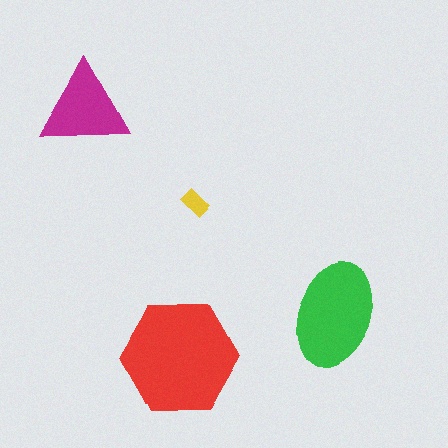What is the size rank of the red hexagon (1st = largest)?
1st.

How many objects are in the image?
There are 4 objects in the image.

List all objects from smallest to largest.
The yellow rectangle, the magenta triangle, the green ellipse, the red hexagon.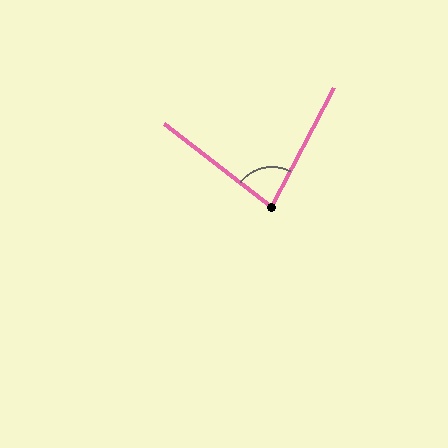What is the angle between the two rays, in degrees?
Approximately 80 degrees.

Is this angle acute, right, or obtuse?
It is acute.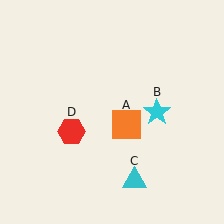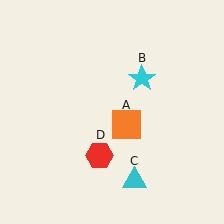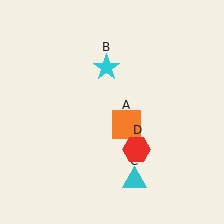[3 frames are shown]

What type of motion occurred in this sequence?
The cyan star (object B), red hexagon (object D) rotated counterclockwise around the center of the scene.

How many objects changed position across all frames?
2 objects changed position: cyan star (object B), red hexagon (object D).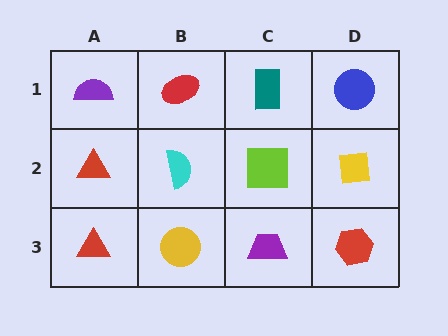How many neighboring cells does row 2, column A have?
3.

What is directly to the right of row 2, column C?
A yellow square.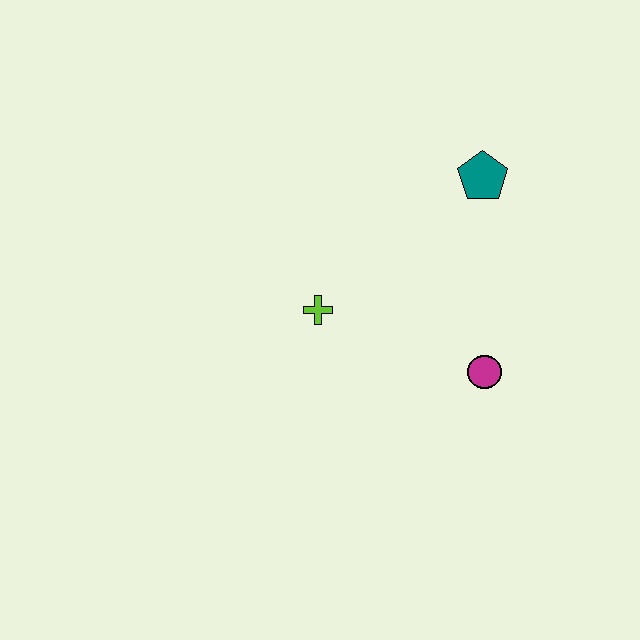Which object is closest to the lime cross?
The magenta circle is closest to the lime cross.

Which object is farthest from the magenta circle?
The teal pentagon is farthest from the magenta circle.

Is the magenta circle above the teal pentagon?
No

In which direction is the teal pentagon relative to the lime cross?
The teal pentagon is to the right of the lime cross.